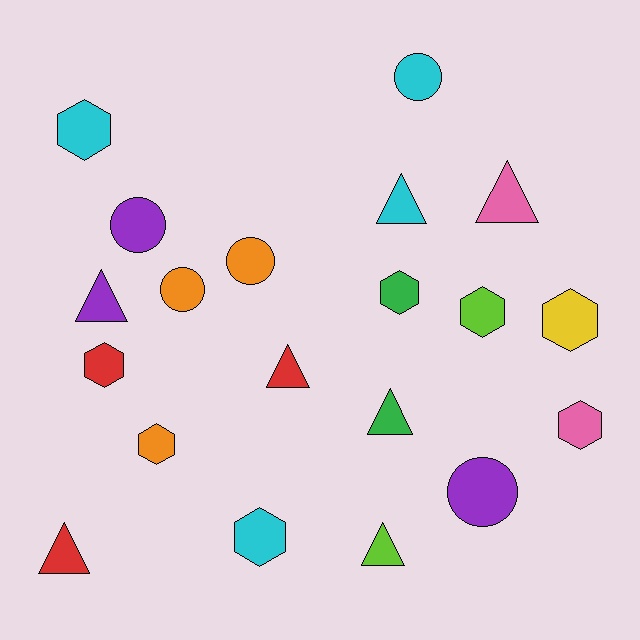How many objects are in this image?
There are 20 objects.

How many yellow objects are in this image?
There is 1 yellow object.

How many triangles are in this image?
There are 7 triangles.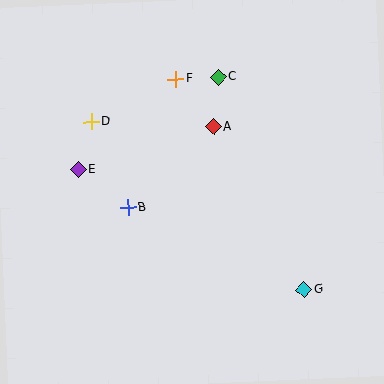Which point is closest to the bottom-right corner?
Point G is closest to the bottom-right corner.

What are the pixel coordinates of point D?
Point D is at (91, 122).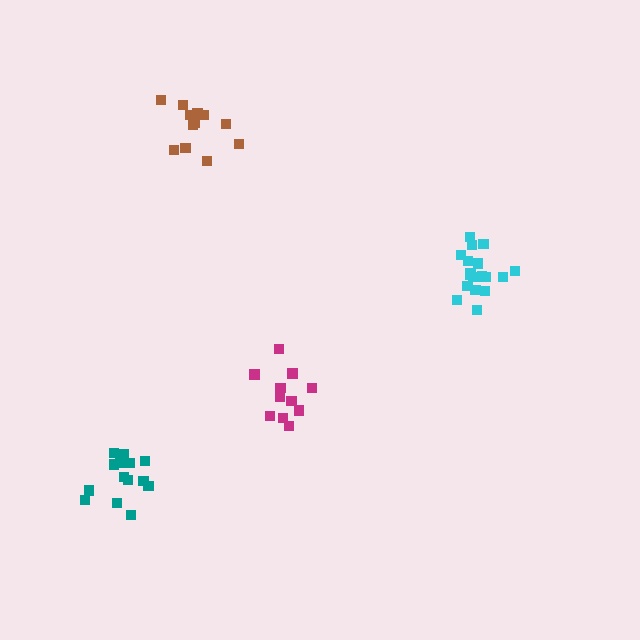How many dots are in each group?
Group 1: 14 dots, Group 2: 12 dots, Group 3: 13 dots, Group 4: 18 dots (57 total).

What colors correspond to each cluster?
The clusters are colored: teal, magenta, brown, cyan.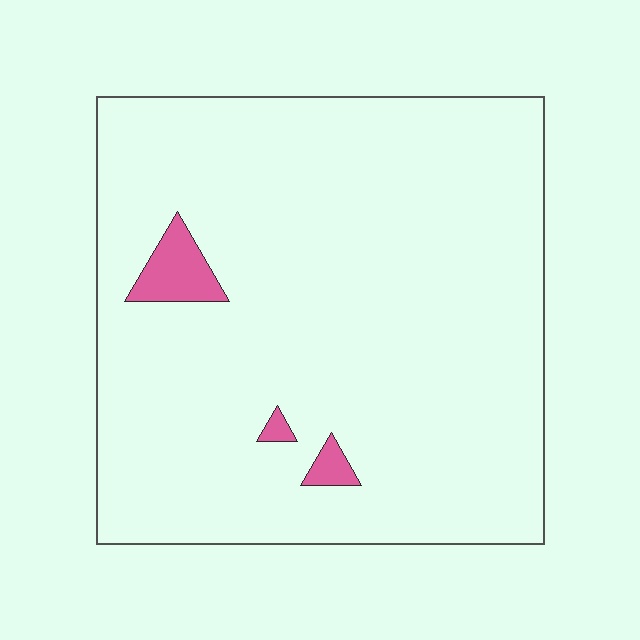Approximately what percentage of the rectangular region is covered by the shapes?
Approximately 5%.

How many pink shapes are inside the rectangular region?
3.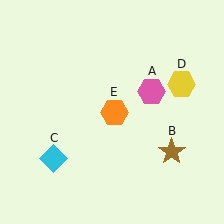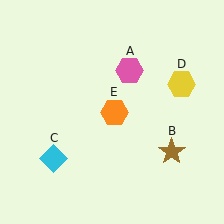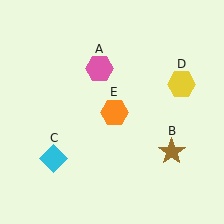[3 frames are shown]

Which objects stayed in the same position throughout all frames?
Brown star (object B) and cyan diamond (object C) and yellow hexagon (object D) and orange hexagon (object E) remained stationary.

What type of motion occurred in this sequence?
The pink hexagon (object A) rotated counterclockwise around the center of the scene.